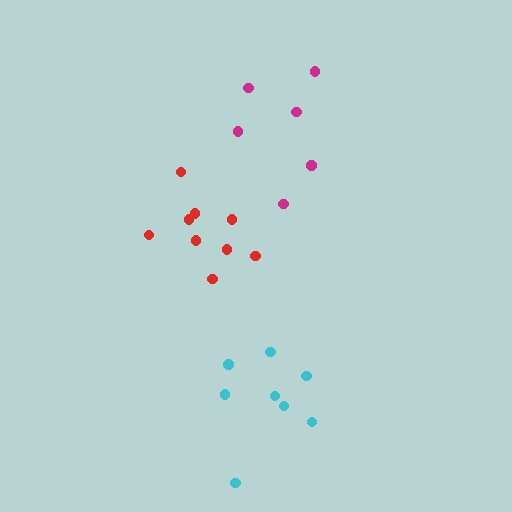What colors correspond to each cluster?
The clusters are colored: magenta, cyan, red.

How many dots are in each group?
Group 1: 6 dots, Group 2: 8 dots, Group 3: 9 dots (23 total).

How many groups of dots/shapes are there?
There are 3 groups.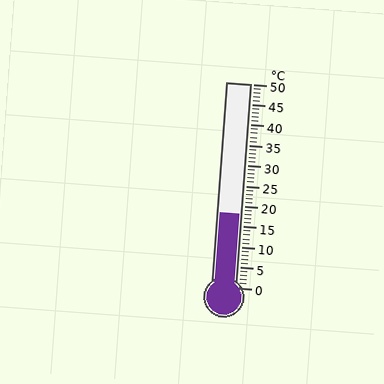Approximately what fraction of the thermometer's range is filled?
The thermometer is filled to approximately 35% of its range.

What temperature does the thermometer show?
The thermometer shows approximately 18°C.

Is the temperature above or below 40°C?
The temperature is below 40°C.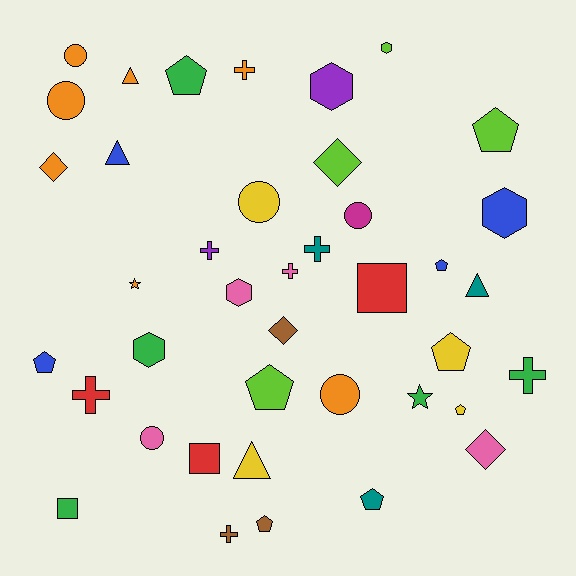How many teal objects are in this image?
There are 3 teal objects.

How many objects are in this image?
There are 40 objects.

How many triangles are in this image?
There are 4 triangles.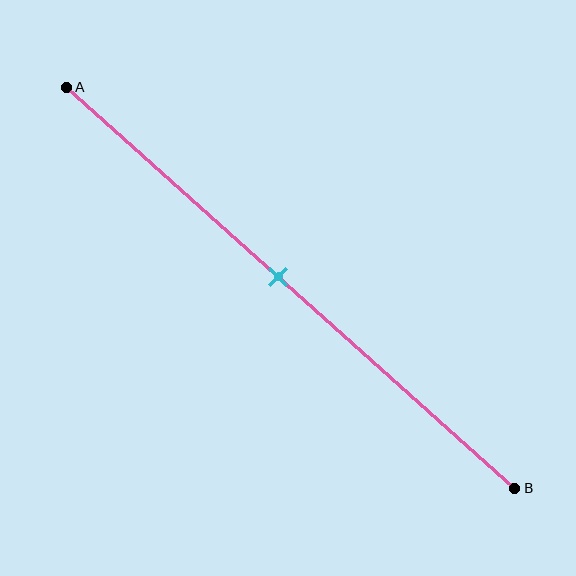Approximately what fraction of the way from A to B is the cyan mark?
The cyan mark is approximately 45% of the way from A to B.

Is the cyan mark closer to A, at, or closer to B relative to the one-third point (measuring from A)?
The cyan mark is closer to point B than the one-third point of segment AB.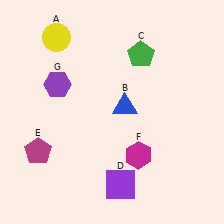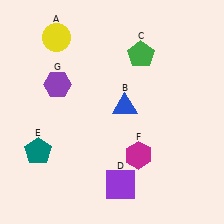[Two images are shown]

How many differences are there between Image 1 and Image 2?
There is 1 difference between the two images.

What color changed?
The pentagon (E) changed from magenta in Image 1 to teal in Image 2.